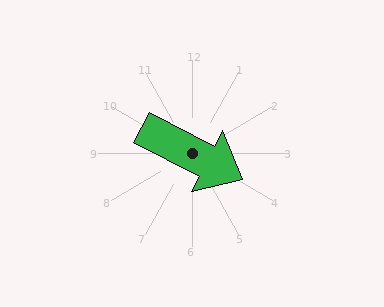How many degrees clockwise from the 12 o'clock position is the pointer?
Approximately 117 degrees.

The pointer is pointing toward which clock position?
Roughly 4 o'clock.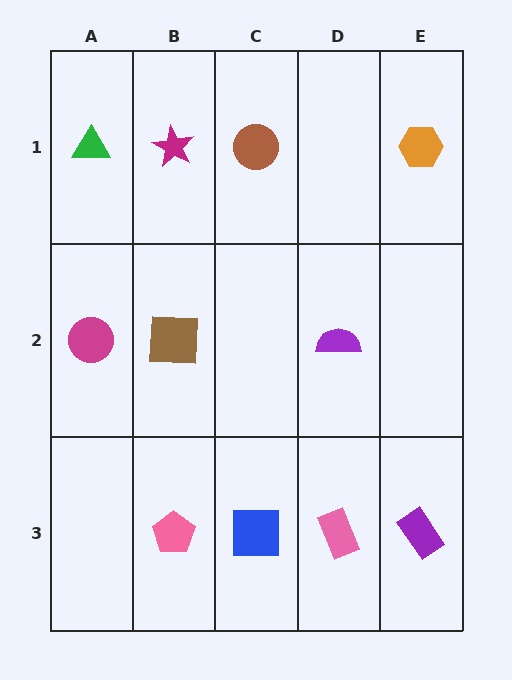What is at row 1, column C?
A brown circle.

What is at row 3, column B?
A pink pentagon.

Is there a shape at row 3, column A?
No, that cell is empty.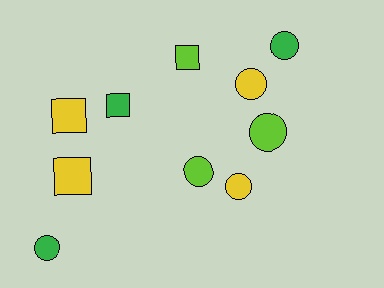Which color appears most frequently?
Yellow, with 4 objects.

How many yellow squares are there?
There are 2 yellow squares.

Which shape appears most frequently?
Circle, with 6 objects.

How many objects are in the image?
There are 10 objects.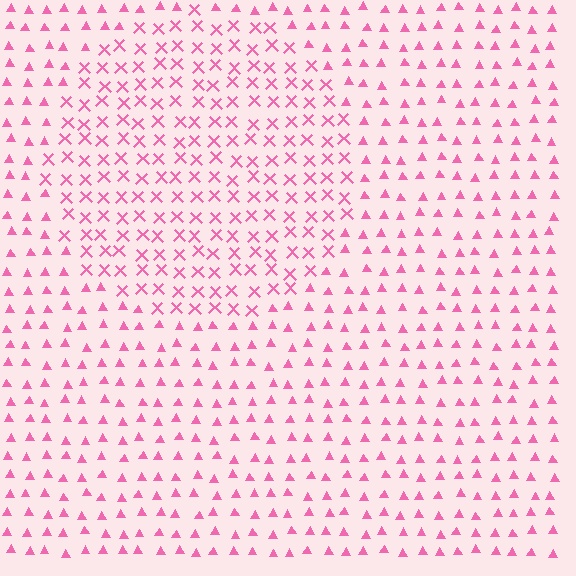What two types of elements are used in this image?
The image uses X marks inside the circle region and triangles outside it.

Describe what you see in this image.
The image is filled with small pink elements arranged in a uniform grid. A circle-shaped region contains X marks, while the surrounding area contains triangles. The boundary is defined purely by the change in element shape.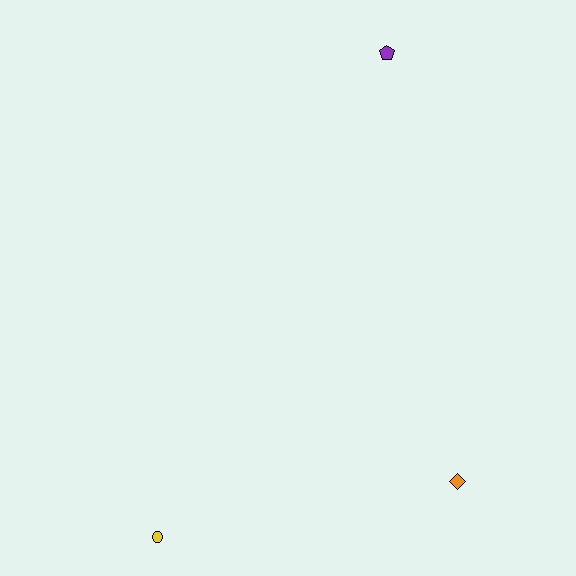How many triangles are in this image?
There are no triangles.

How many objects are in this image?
There are 3 objects.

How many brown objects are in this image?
There are no brown objects.